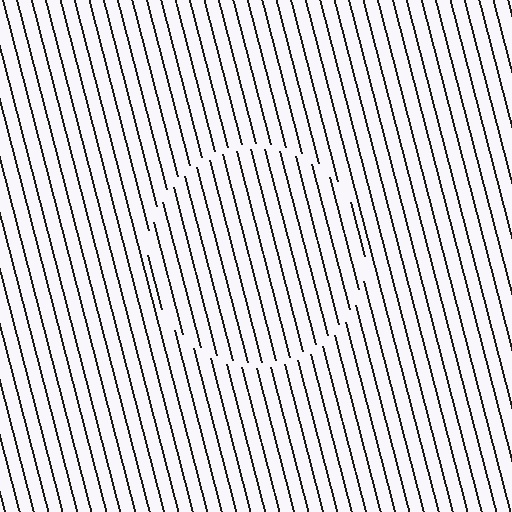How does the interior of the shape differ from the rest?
The interior of the shape contains the same grating, shifted by half a period — the contour is defined by the phase discontinuity where line-ends from the inner and outer gratings abut.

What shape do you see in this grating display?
An illusory circle. The interior of the shape contains the same grating, shifted by half a period — the contour is defined by the phase discontinuity where line-ends from the inner and outer gratings abut.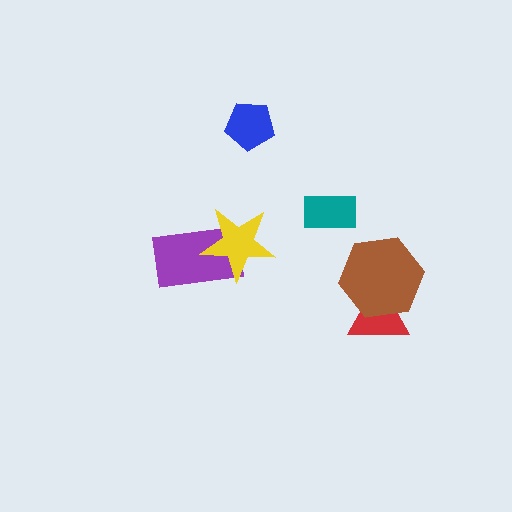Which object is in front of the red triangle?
The brown hexagon is in front of the red triangle.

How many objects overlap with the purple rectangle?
1 object overlaps with the purple rectangle.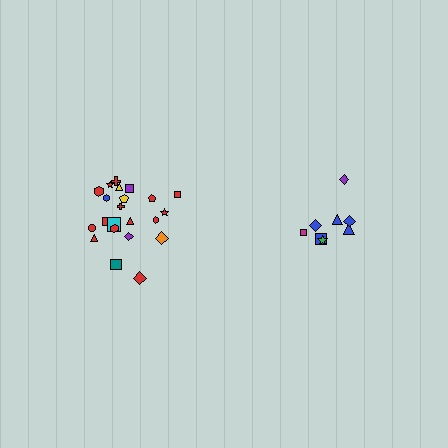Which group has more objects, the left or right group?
The left group.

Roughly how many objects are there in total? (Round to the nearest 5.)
Roughly 30 objects in total.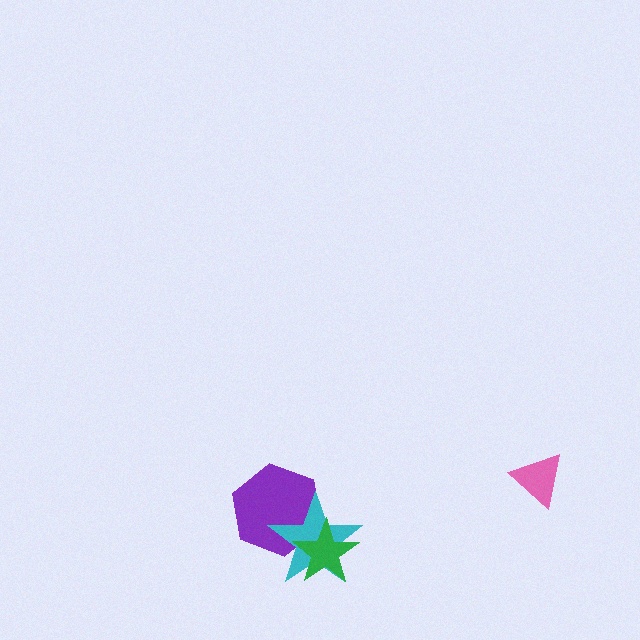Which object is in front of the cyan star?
The green star is in front of the cyan star.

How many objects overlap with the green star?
2 objects overlap with the green star.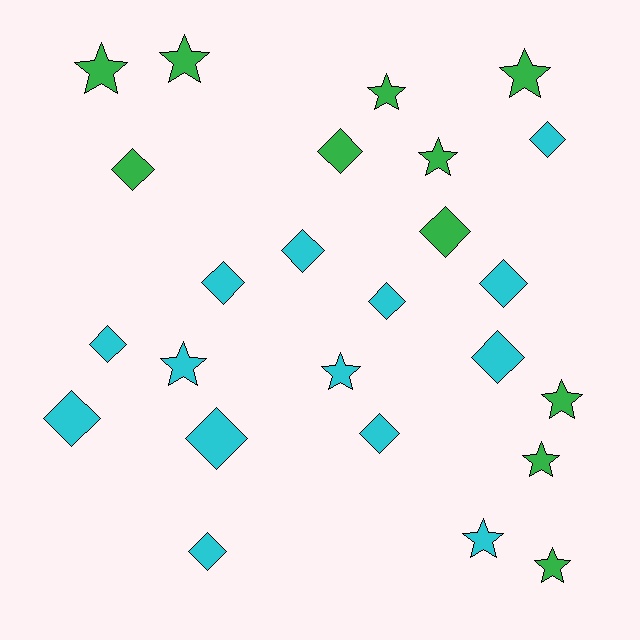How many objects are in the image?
There are 25 objects.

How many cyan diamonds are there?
There are 11 cyan diamonds.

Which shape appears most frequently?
Diamond, with 14 objects.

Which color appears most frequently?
Cyan, with 14 objects.